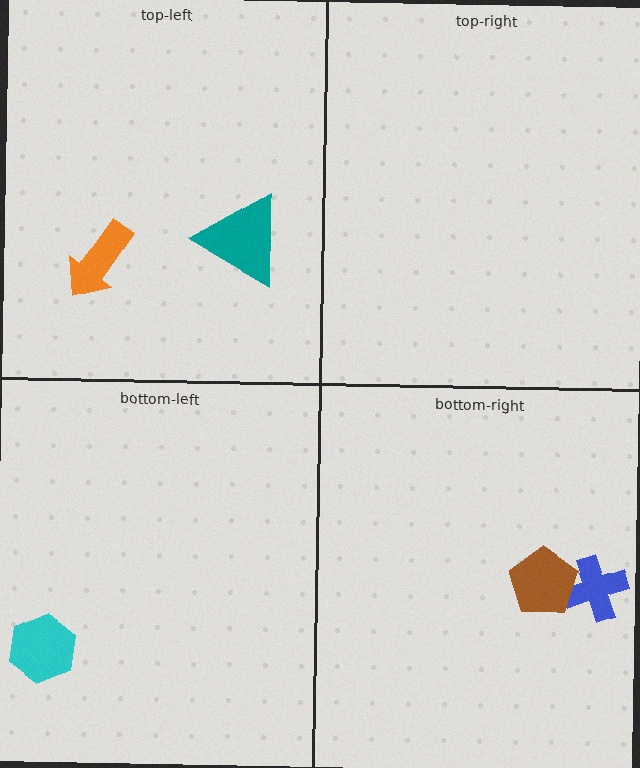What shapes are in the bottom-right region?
The blue cross, the brown pentagon.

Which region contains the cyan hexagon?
The bottom-left region.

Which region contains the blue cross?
The bottom-right region.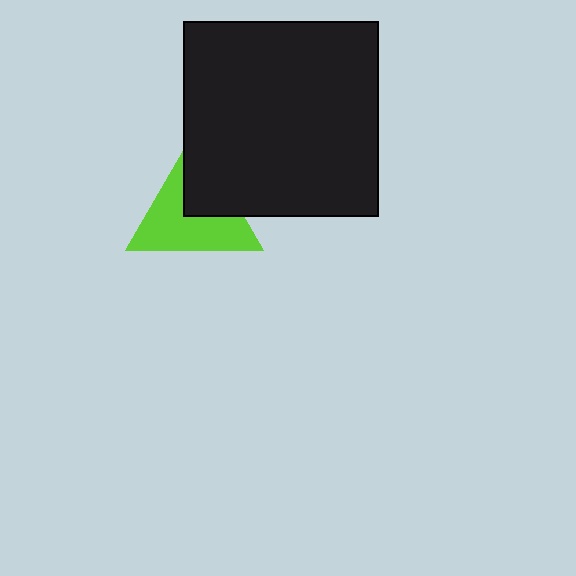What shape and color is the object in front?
The object in front is a black square.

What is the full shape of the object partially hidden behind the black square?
The partially hidden object is a lime triangle.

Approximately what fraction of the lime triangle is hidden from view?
Roughly 36% of the lime triangle is hidden behind the black square.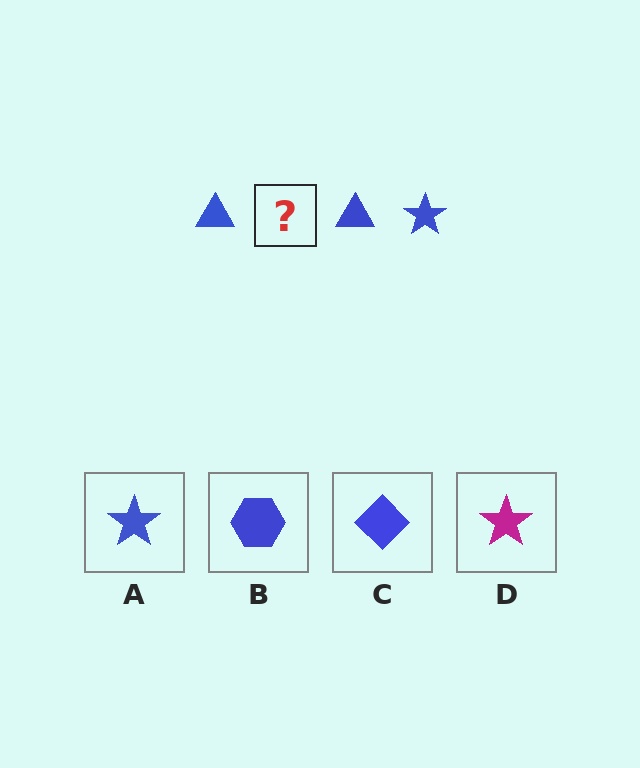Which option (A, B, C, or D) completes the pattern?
A.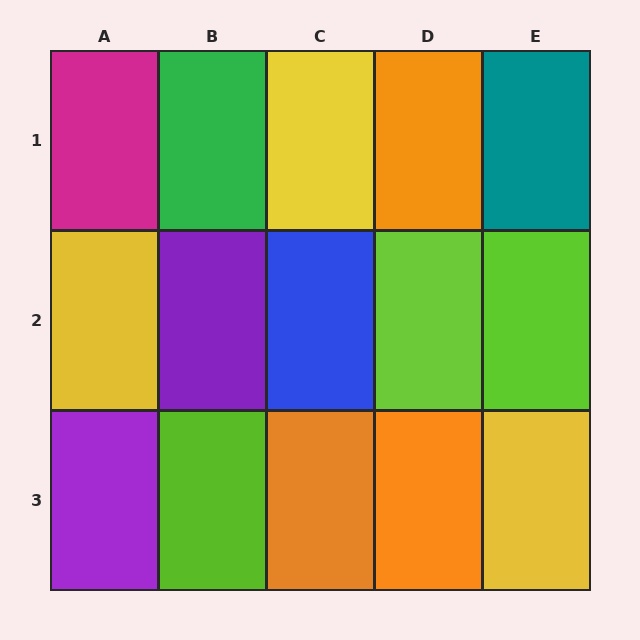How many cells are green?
1 cell is green.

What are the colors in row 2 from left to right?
Yellow, purple, blue, lime, lime.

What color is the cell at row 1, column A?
Magenta.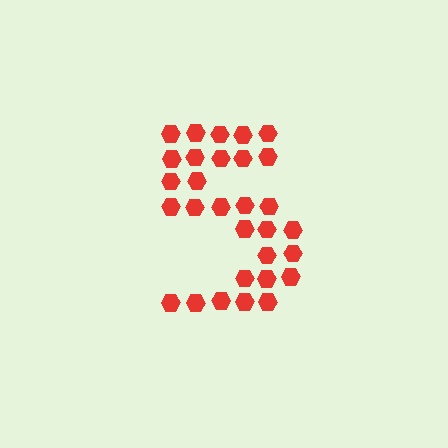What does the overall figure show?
The overall figure shows the digit 5.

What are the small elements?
The small elements are hexagons.